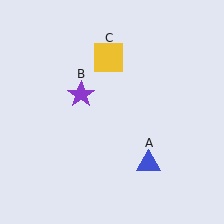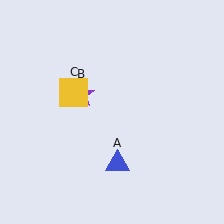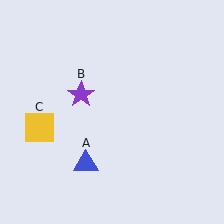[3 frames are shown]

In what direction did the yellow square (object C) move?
The yellow square (object C) moved down and to the left.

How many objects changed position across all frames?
2 objects changed position: blue triangle (object A), yellow square (object C).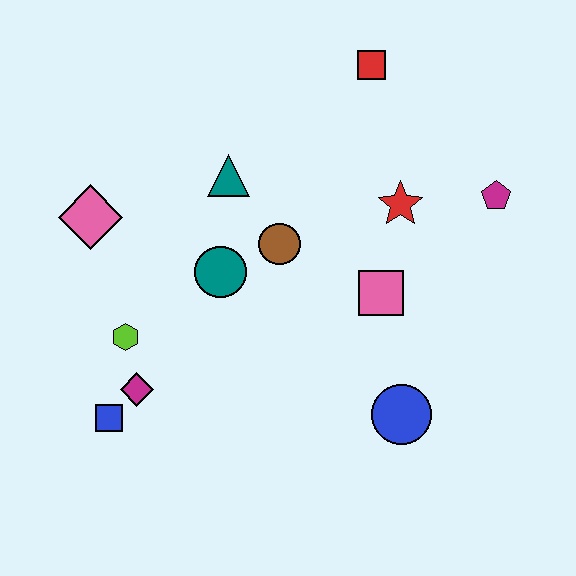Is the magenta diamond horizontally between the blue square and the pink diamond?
No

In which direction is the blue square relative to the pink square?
The blue square is to the left of the pink square.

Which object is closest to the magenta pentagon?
The red star is closest to the magenta pentagon.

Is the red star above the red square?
No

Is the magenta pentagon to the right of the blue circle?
Yes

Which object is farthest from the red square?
The blue square is farthest from the red square.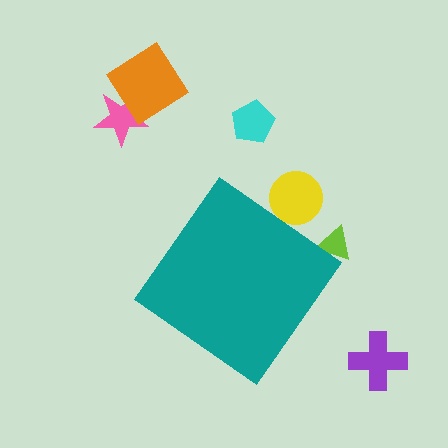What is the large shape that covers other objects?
A teal diamond.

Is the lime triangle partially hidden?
Yes, the lime triangle is partially hidden behind the teal diamond.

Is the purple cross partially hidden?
No, the purple cross is fully visible.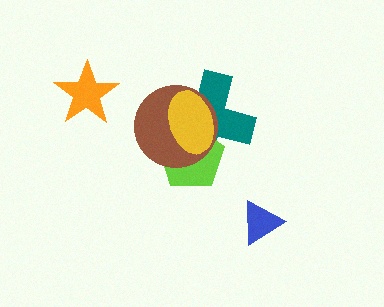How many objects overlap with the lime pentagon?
3 objects overlap with the lime pentagon.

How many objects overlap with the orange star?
0 objects overlap with the orange star.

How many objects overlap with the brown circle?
3 objects overlap with the brown circle.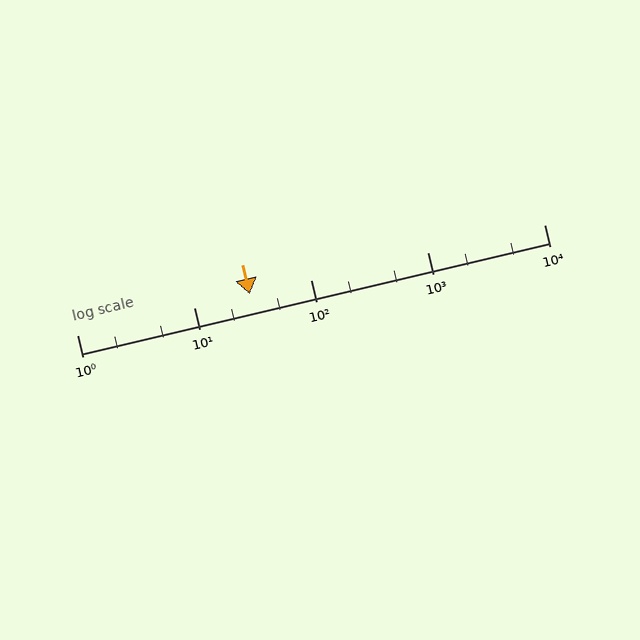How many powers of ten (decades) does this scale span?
The scale spans 4 decades, from 1 to 10000.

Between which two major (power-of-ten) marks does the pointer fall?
The pointer is between 10 and 100.